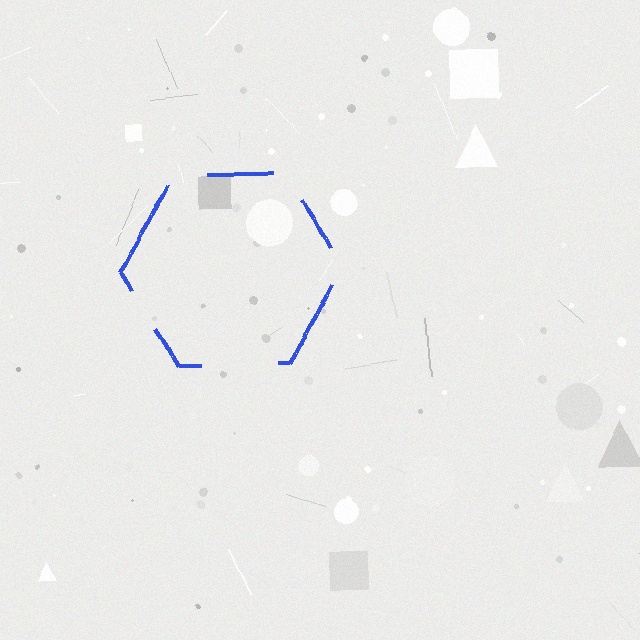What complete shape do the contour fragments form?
The contour fragments form a hexagon.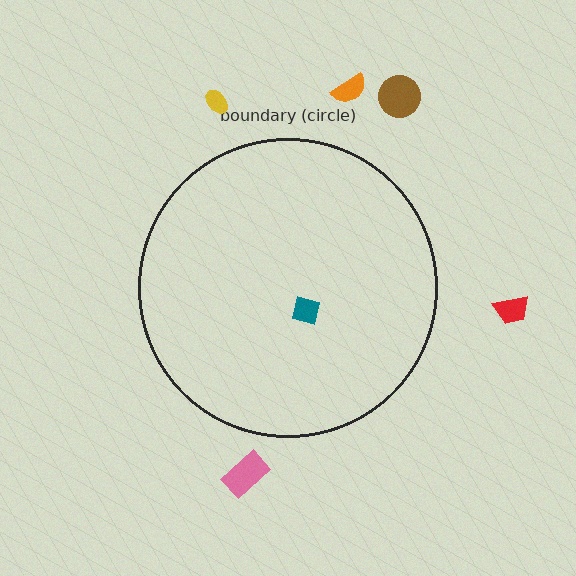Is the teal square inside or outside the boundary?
Inside.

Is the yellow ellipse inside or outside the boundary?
Outside.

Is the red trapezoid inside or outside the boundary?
Outside.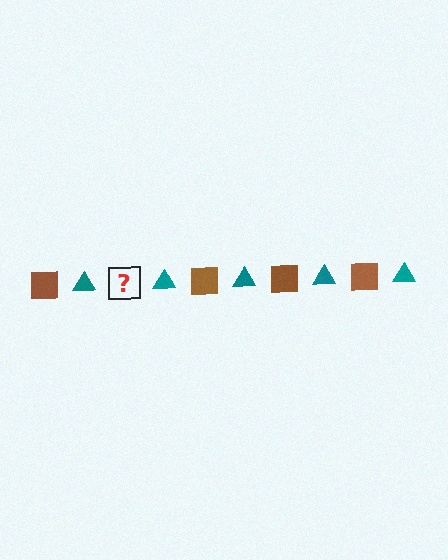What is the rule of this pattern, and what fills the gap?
The rule is that the pattern alternates between brown square and teal triangle. The gap should be filled with a brown square.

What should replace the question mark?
The question mark should be replaced with a brown square.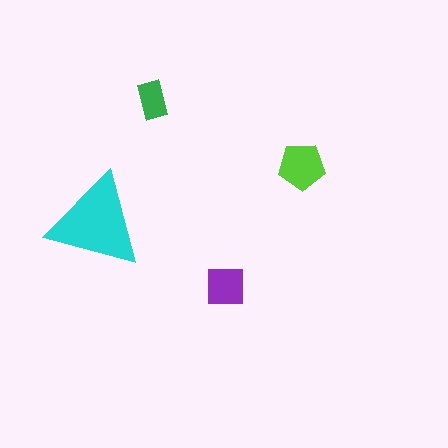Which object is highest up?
The green rectangle is topmost.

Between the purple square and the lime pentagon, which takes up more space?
The lime pentagon.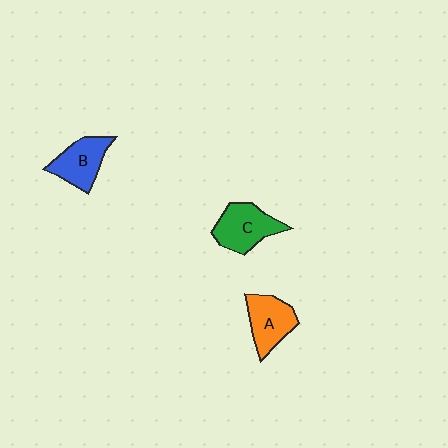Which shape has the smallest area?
Shape B (blue).